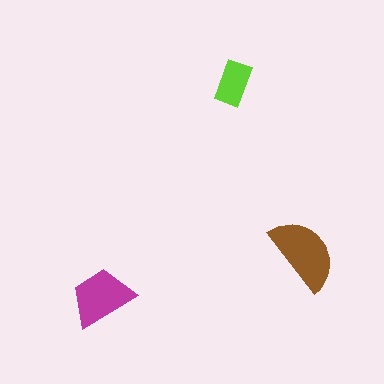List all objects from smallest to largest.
The lime rectangle, the magenta trapezoid, the brown semicircle.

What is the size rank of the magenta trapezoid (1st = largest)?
2nd.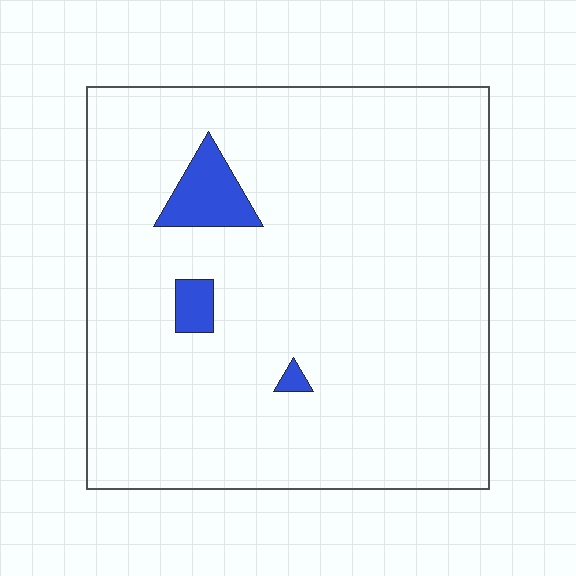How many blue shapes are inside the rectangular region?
3.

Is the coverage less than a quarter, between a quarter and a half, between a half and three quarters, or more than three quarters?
Less than a quarter.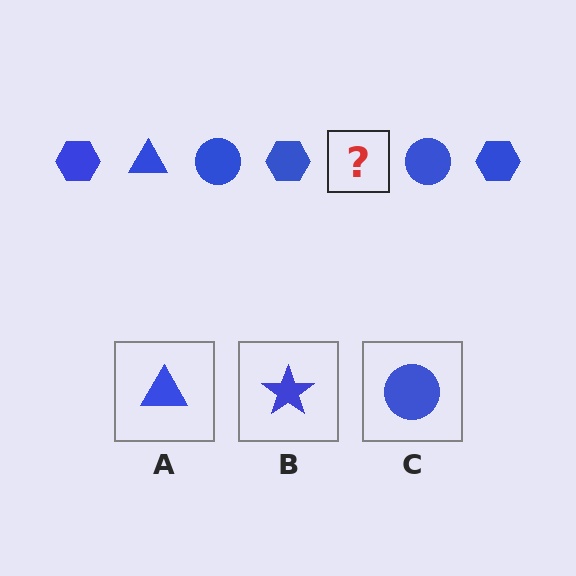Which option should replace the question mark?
Option A.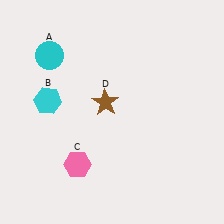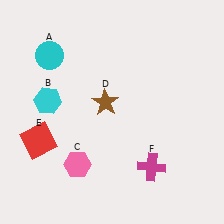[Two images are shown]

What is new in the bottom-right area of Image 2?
A magenta cross (F) was added in the bottom-right area of Image 2.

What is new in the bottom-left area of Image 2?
A red square (E) was added in the bottom-left area of Image 2.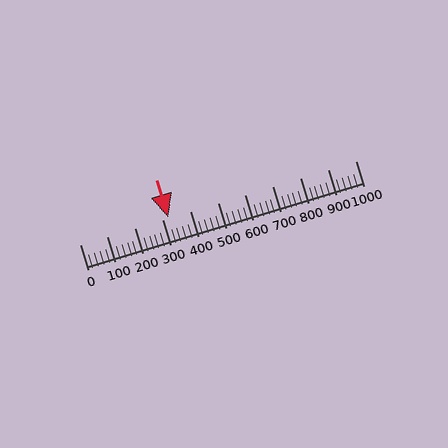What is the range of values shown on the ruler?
The ruler shows values from 0 to 1000.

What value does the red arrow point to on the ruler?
The red arrow points to approximately 322.